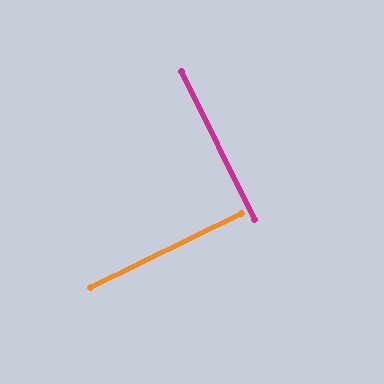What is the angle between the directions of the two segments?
Approximately 90 degrees.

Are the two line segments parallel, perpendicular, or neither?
Perpendicular — they meet at approximately 90°.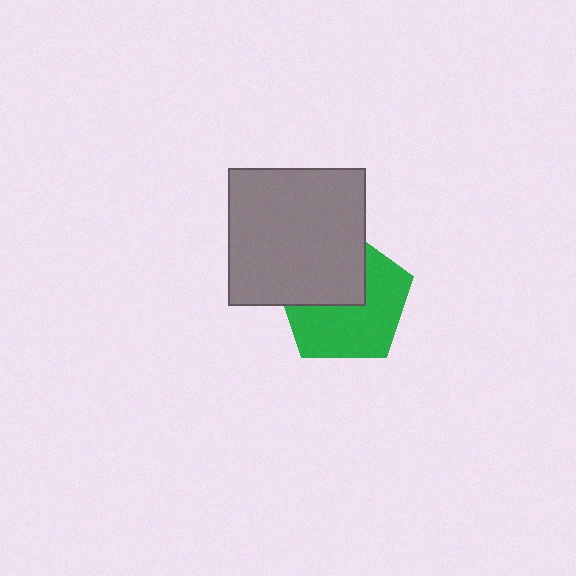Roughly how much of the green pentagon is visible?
About half of it is visible (roughly 59%).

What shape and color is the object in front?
The object in front is a gray square.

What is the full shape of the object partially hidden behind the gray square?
The partially hidden object is a green pentagon.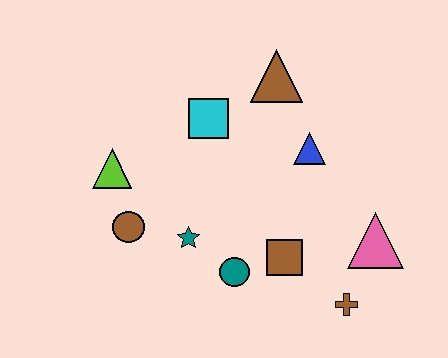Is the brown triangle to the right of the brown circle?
Yes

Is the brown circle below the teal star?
No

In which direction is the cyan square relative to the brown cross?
The cyan square is above the brown cross.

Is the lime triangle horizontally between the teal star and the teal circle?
No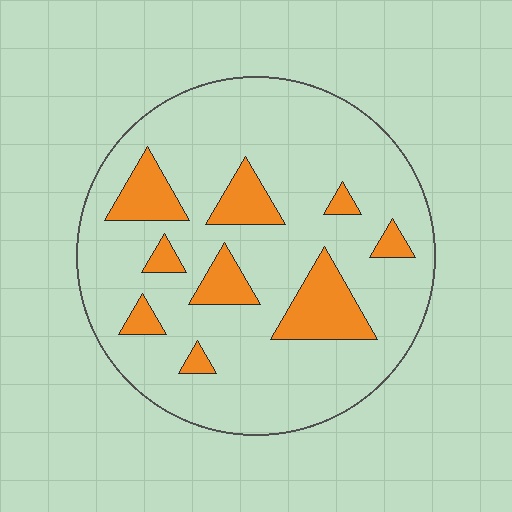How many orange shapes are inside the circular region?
9.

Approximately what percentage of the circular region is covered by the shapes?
Approximately 20%.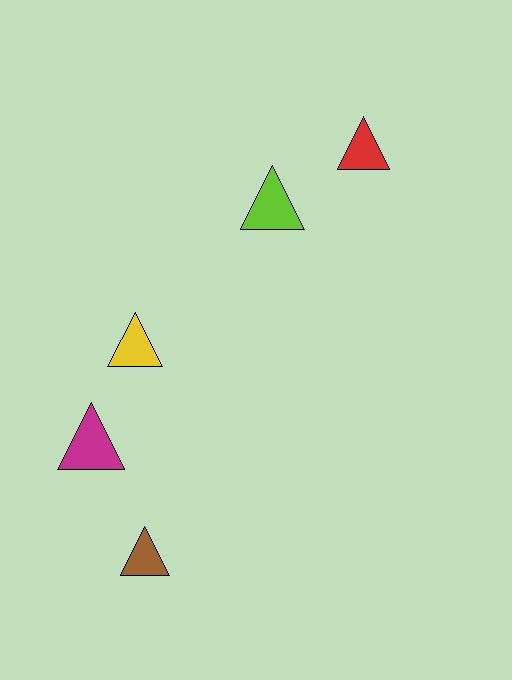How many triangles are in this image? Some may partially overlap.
There are 5 triangles.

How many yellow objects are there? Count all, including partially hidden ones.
There is 1 yellow object.